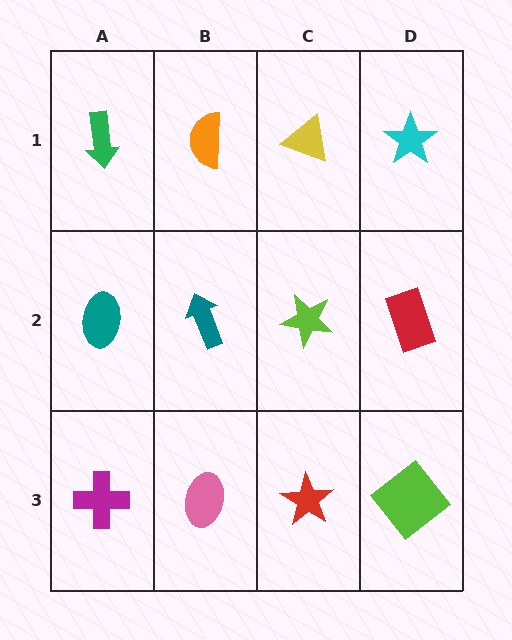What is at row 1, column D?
A cyan star.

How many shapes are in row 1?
4 shapes.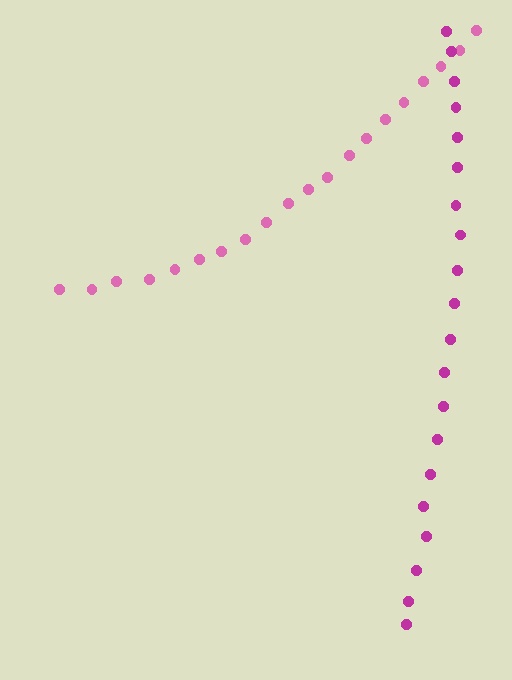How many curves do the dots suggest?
There are 2 distinct paths.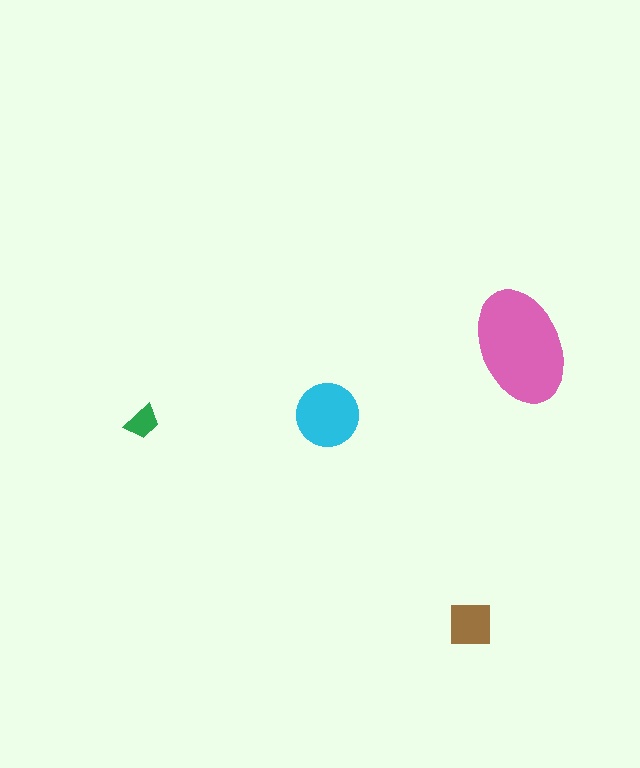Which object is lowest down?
The brown square is bottommost.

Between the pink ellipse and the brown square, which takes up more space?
The pink ellipse.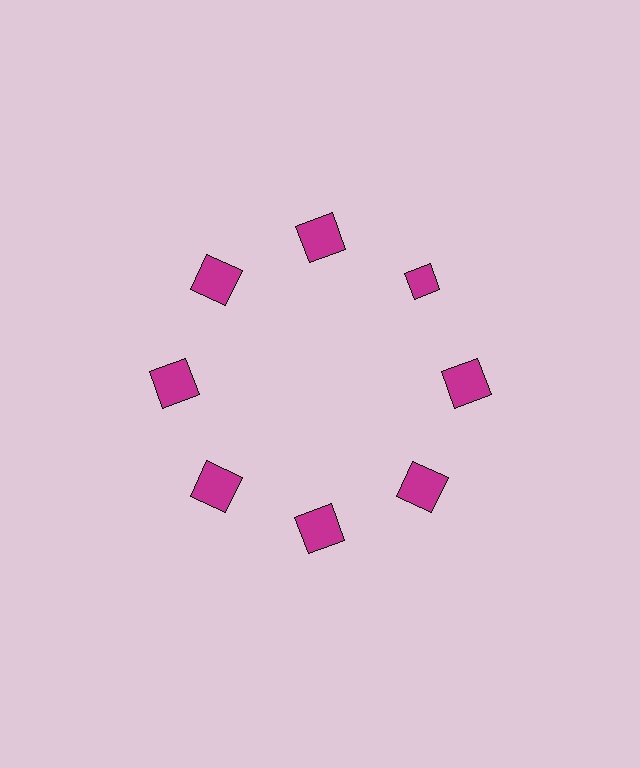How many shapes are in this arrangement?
There are 8 shapes arranged in a ring pattern.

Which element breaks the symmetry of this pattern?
The magenta diamond at roughly the 2 o'clock position breaks the symmetry. All other shapes are magenta squares.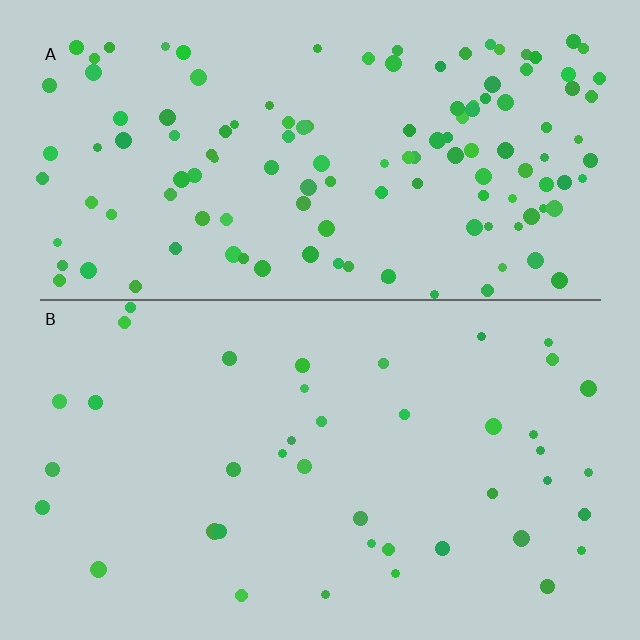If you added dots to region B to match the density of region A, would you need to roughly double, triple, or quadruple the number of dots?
Approximately triple.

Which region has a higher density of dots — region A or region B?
A (the top).